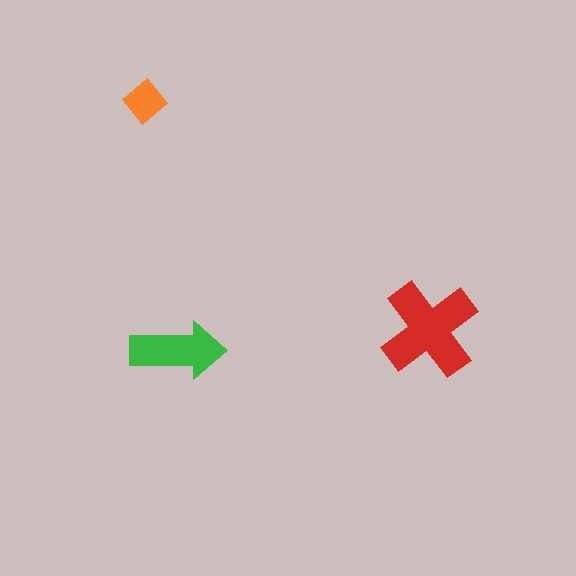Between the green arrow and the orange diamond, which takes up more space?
The green arrow.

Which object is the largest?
The red cross.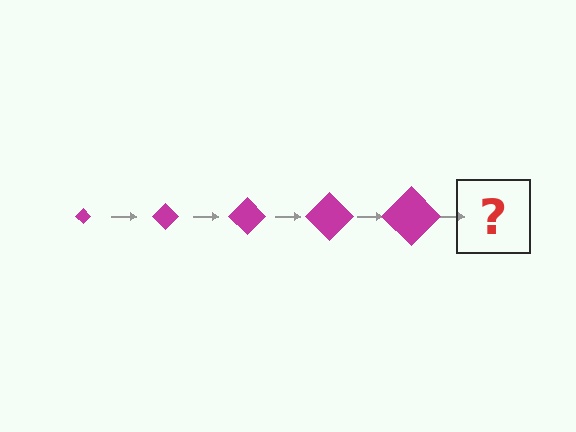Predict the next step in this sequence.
The next step is a magenta diamond, larger than the previous one.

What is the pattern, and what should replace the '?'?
The pattern is that the diamond gets progressively larger each step. The '?' should be a magenta diamond, larger than the previous one.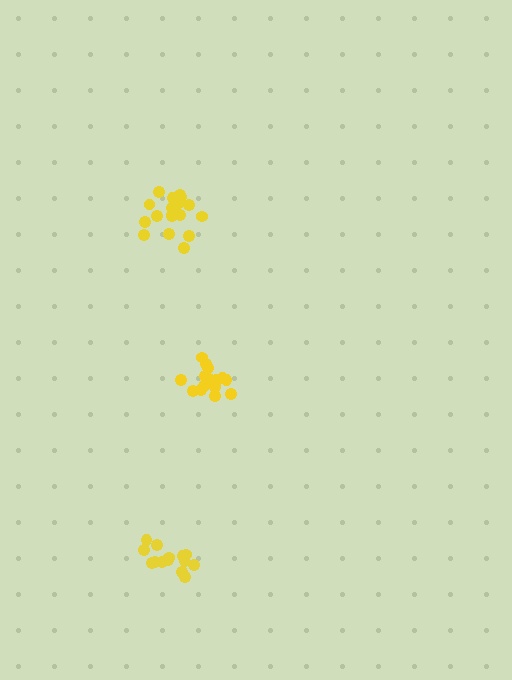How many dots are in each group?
Group 1: 20 dots, Group 2: 15 dots, Group 3: 16 dots (51 total).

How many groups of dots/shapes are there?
There are 3 groups.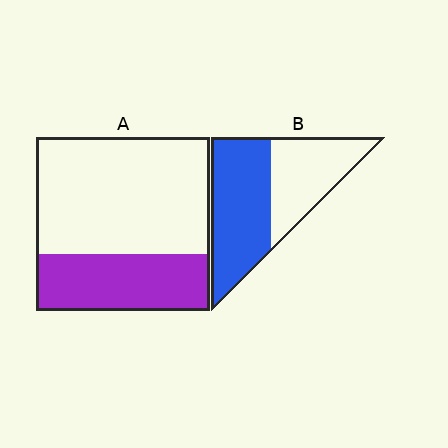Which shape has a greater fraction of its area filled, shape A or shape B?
Shape B.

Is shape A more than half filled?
No.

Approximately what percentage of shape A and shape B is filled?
A is approximately 35% and B is approximately 55%.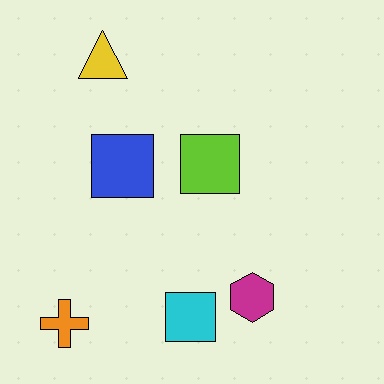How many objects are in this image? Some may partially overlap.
There are 6 objects.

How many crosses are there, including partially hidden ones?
There is 1 cross.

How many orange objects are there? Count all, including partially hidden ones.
There is 1 orange object.